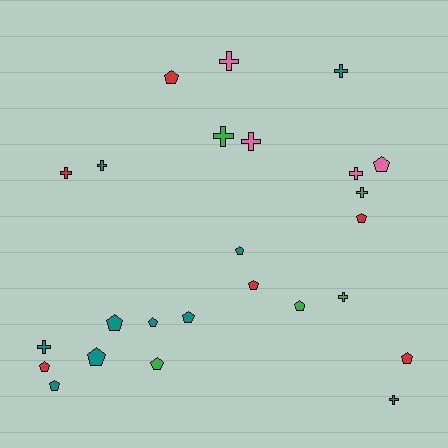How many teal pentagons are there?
There are 6 teal pentagons.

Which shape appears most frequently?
Pentagon, with 14 objects.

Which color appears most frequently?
Teal, with 10 objects.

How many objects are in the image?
There are 25 objects.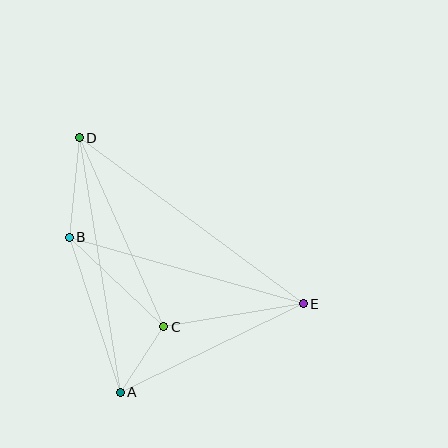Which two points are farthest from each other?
Points D and E are farthest from each other.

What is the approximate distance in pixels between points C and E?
The distance between C and E is approximately 141 pixels.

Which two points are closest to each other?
Points A and C are closest to each other.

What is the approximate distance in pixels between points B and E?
The distance between B and E is approximately 243 pixels.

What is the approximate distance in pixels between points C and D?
The distance between C and D is approximately 207 pixels.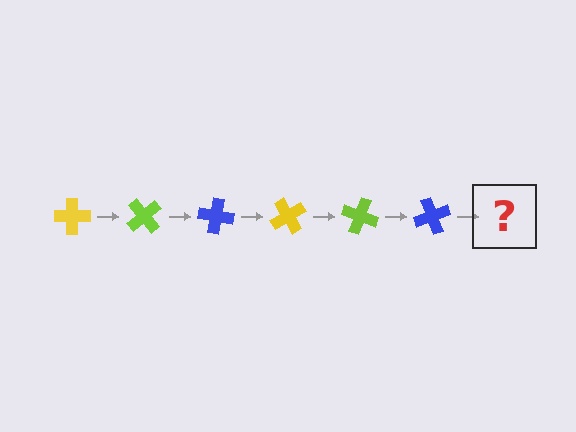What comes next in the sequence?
The next element should be a yellow cross, rotated 300 degrees from the start.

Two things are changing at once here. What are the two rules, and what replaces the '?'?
The two rules are that it rotates 50 degrees each step and the color cycles through yellow, lime, and blue. The '?' should be a yellow cross, rotated 300 degrees from the start.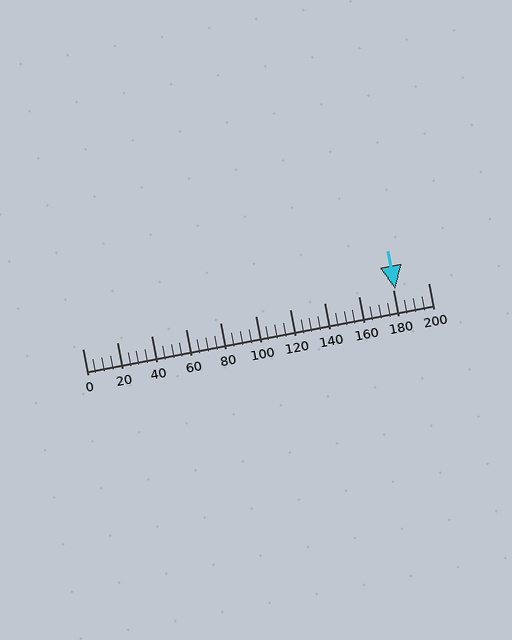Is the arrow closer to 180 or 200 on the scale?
The arrow is closer to 180.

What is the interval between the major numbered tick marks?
The major tick marks are spaced 20 units apart.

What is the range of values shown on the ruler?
The ruler shows values from 0 to 200.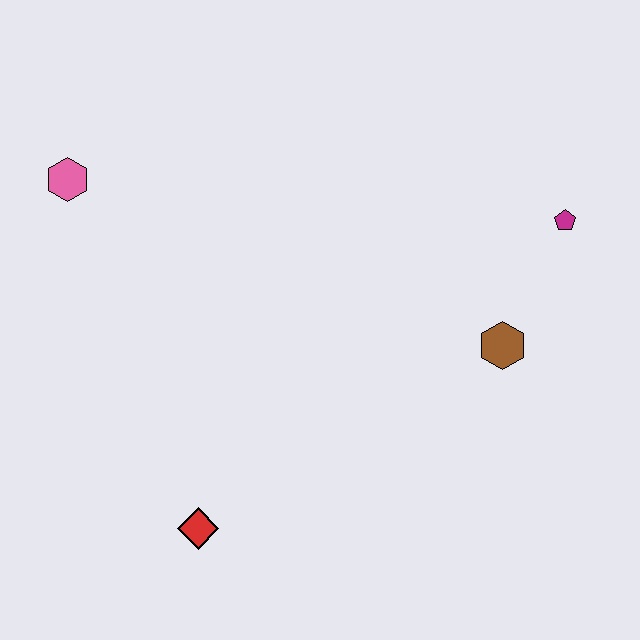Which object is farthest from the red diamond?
The magenta pentagon is farthest from the red diamond.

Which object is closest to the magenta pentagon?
The brown hexagon is closest to the magenta pentagon.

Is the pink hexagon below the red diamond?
No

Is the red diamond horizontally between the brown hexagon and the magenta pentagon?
No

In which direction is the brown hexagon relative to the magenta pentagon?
The brown hexagon is below the magenta pentagon.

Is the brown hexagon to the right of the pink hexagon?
Yes